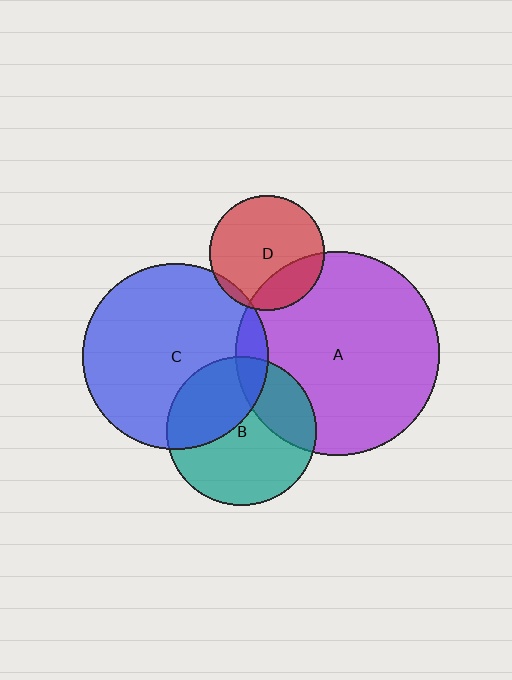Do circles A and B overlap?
Yes.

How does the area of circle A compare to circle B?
Approximately 1.9 times.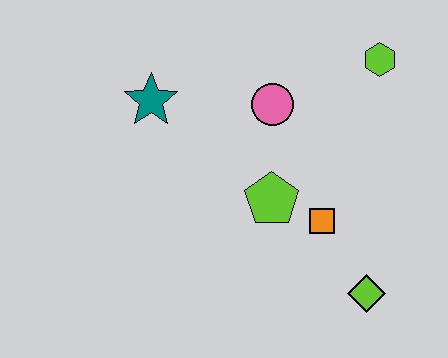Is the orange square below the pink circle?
Yes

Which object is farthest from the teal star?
The lime diamond is farthest from the teal star.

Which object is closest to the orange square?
The lime pentagon is closest to the orange square.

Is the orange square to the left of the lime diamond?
Yes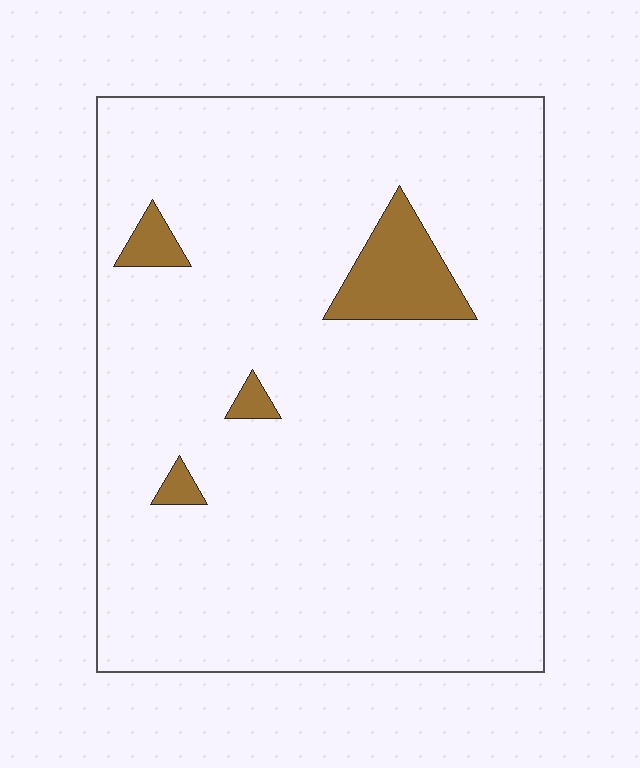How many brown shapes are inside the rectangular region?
4.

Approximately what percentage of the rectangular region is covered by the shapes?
Approximately 5%.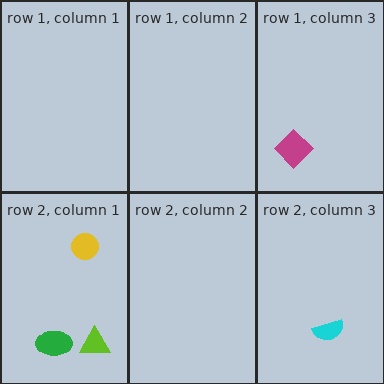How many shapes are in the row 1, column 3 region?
1.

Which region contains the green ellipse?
The row 2, column 1 region.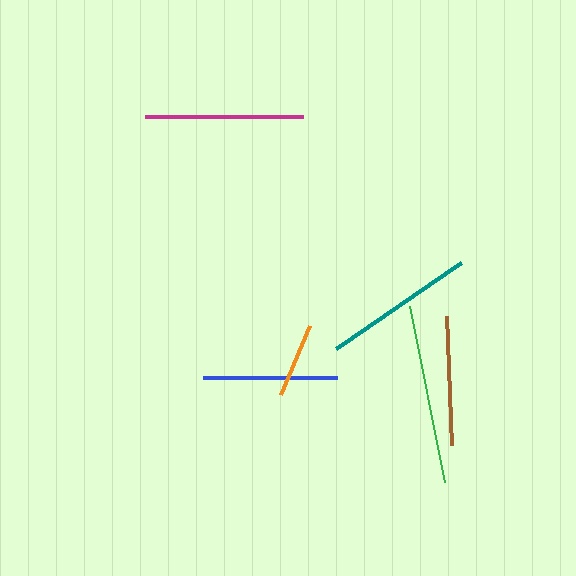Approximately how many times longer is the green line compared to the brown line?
The green line is approximately 1.4 times the length of the brown line.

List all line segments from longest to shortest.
From longest to shortest: green, magenta, teal, blue, brown, orange.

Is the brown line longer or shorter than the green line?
The green line is longer than the brown line.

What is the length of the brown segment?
The brown segment is approximately 129 pixels long.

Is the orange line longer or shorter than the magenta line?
The magenta line is longer than the orange line.